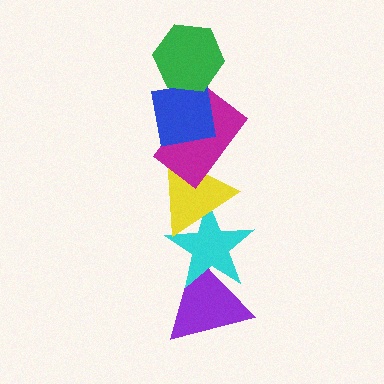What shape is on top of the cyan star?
The yellow triangle is on top of the cyan star.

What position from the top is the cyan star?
The cyan star is 5th from the top.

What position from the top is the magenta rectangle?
The magenta rectangle is 3rd from the top.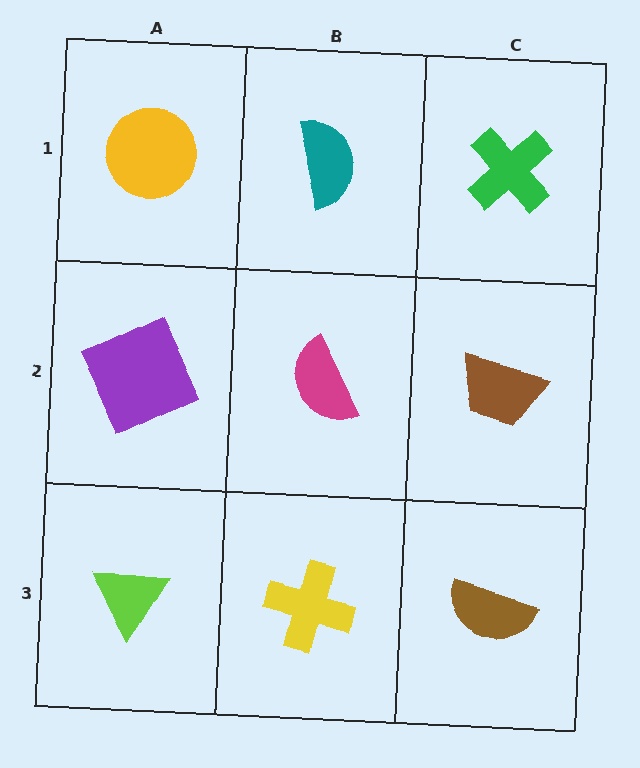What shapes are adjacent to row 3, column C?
A brown trapezoid (row 2, column C), a yellow cross (row 3, column B).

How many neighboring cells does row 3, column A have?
2.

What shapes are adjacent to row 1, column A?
A purple square (row 2, column A), a teal semicircle (row 1, column B).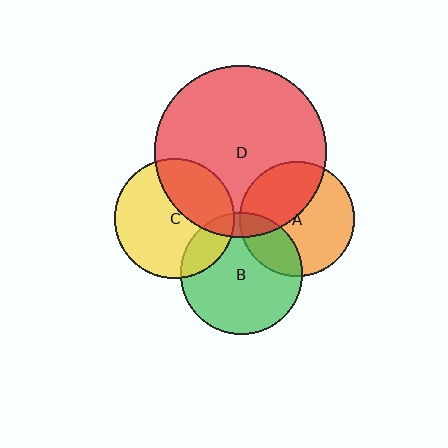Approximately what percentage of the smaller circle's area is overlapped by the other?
Approximately 35%.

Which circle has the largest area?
Circle D (red).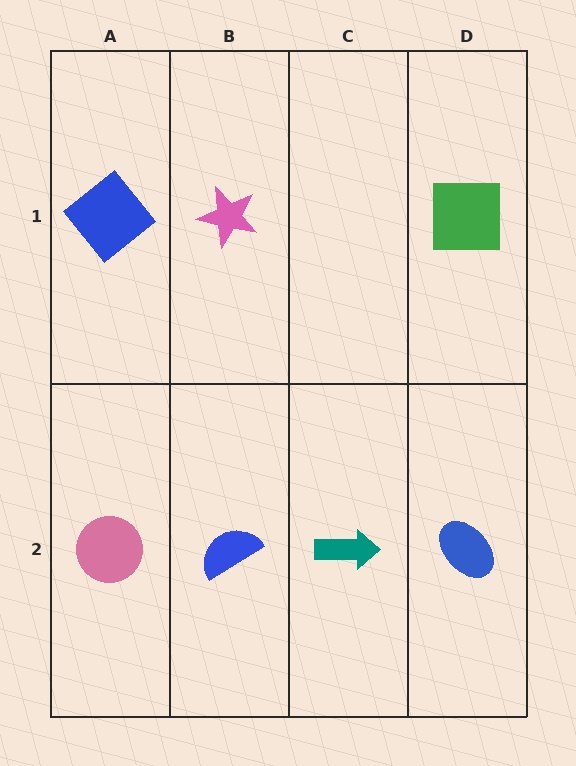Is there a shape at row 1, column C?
No, that cell is empty.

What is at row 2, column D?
A blue ellipse.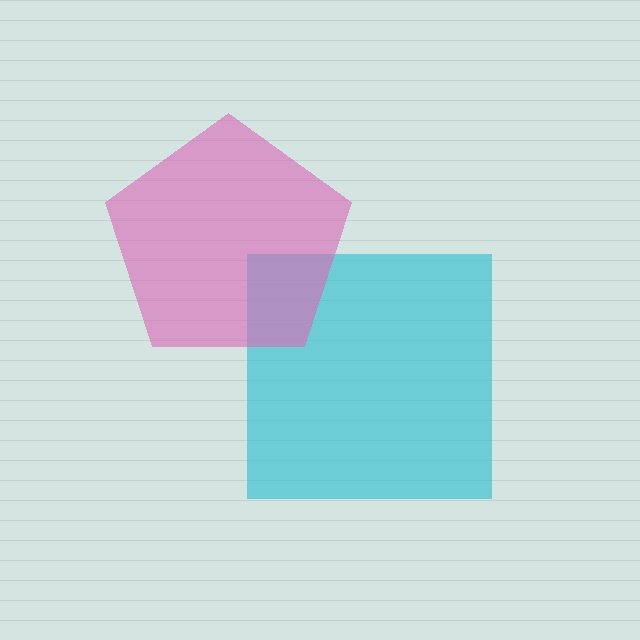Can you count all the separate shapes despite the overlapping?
Yes, there are 2 separate shapes.